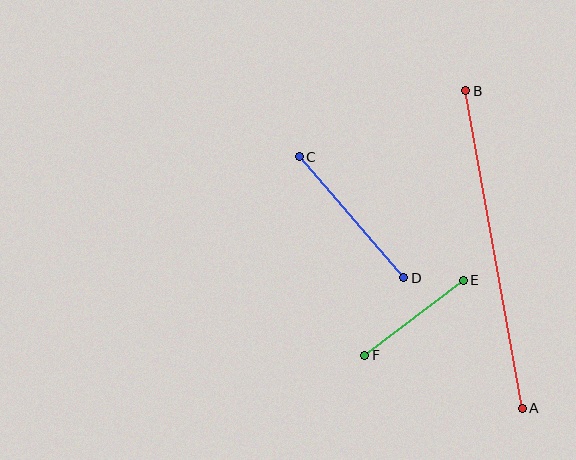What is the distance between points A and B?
The distance is approximately 323 pixels.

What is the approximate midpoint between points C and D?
The midpoint is at approximately (351, 217) pixels.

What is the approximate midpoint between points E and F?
The midpoint is at approximately (414, 318) pixels.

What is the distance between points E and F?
The distance is approximately 124 pixels.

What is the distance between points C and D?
The distance is approximately 160 pixels.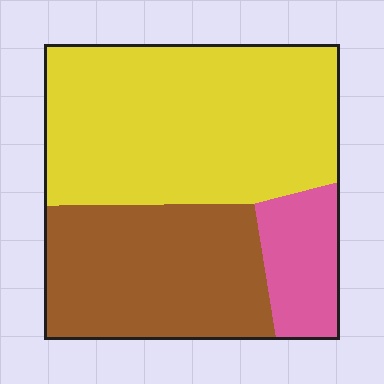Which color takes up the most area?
Yellow, at roughly 55%.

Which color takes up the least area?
Pink, at roughly 15%.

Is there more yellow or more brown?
Yellow.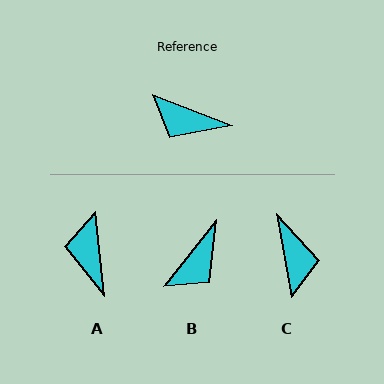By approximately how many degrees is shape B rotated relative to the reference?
Approximately 73 degrees counter-clockwise.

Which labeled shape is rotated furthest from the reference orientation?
C, about 121 degrees away.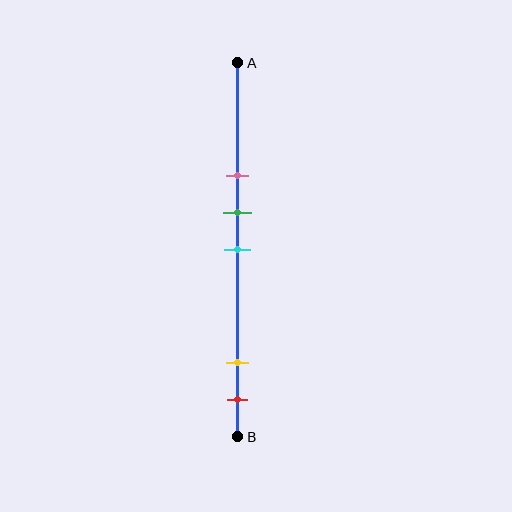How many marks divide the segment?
There are 5 marks dividing the segment.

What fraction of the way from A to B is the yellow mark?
The yellow mark is approximately 80% (0.8) of the way from A to B.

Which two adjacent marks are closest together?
The green and cyan marks are the closest adjacent pair.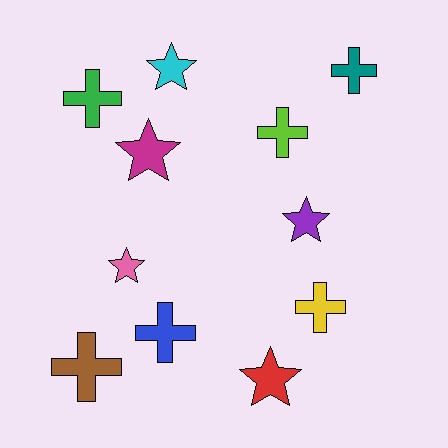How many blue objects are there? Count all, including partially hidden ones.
There is 1 blue object.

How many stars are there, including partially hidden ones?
There are 5 stars.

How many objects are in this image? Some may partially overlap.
There are 11 objects.